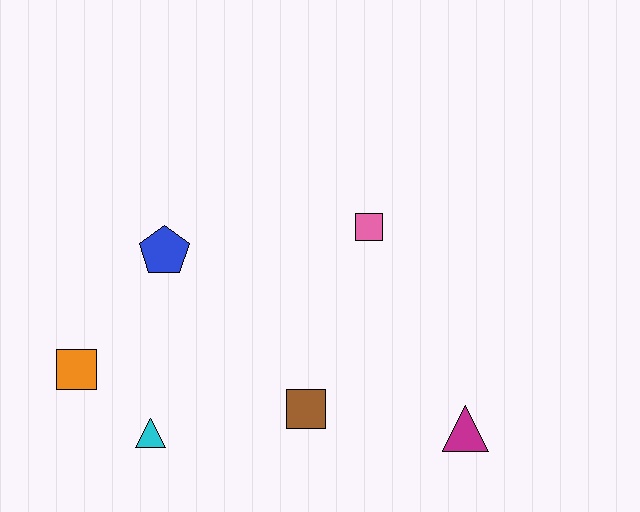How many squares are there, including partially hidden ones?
There are 3 squares.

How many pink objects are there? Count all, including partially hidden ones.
There is 1 pink object.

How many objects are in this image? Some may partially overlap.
There are 6 objects.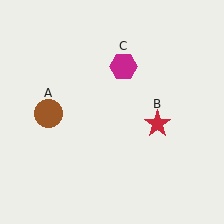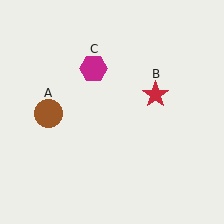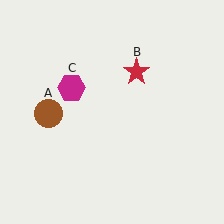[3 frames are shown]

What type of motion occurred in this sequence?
The red star (object B), magenta hexagon (object C) rotated counterclockwise around the center of the scene.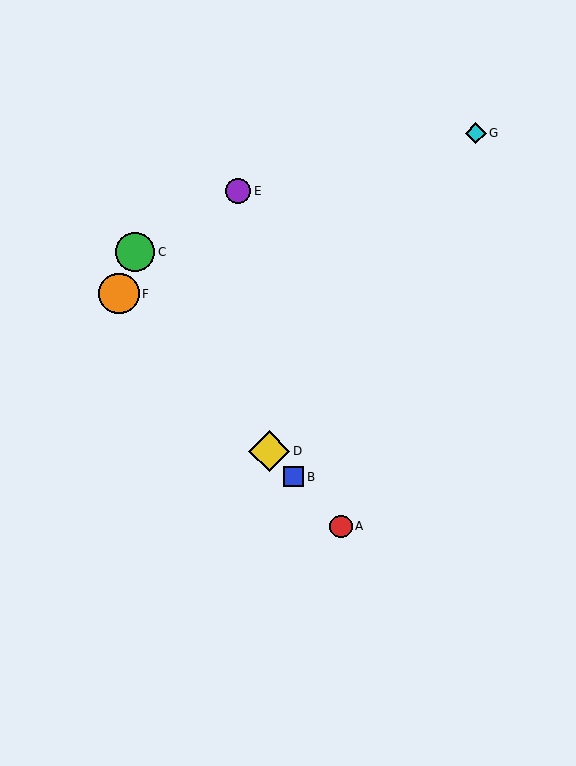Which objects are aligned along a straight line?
Objects A, B, D, F are aligned along a straight line.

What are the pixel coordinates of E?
Object E is at (238, 191).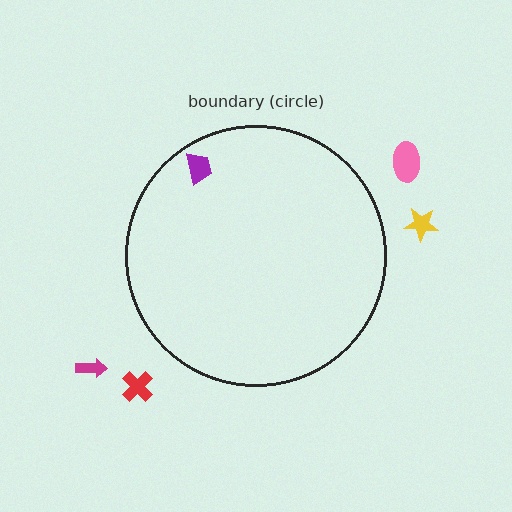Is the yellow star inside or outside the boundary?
Outside.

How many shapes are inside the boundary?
1 inside, 4 outside.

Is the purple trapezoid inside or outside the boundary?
Inside.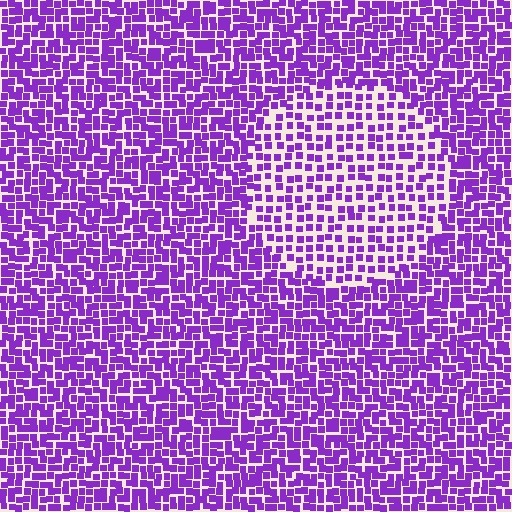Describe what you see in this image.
The image contains small purple elements arranged at two different densities. A circle-shaped region is visible where the elements are less densely packed than the surrounding area.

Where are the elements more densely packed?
The elements are more densely packed outside the circle boundary.